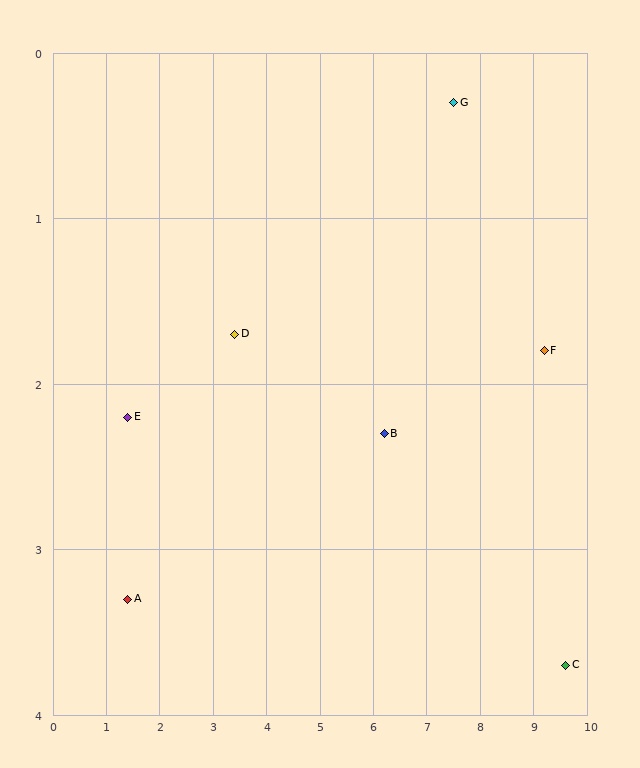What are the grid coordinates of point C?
Point C is at approximately (9.6, 3.7).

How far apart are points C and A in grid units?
Points C and A are about 8.2 grid units apart.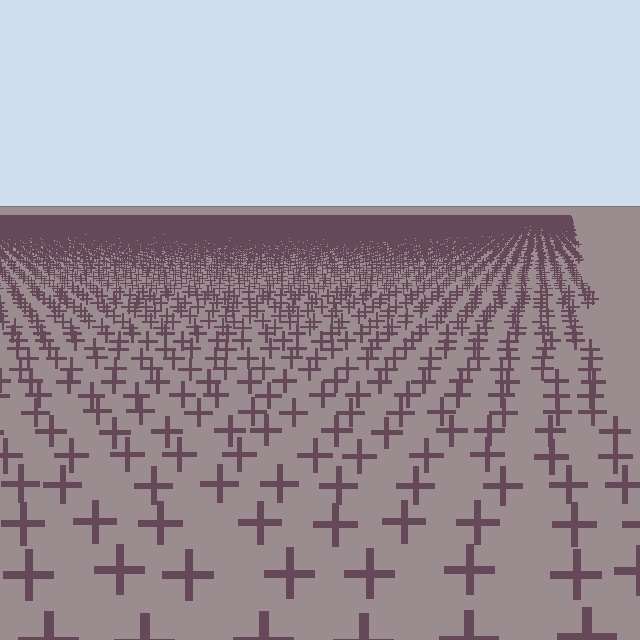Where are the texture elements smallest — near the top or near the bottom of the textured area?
Near the top.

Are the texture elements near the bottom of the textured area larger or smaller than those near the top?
Larger. Near the bottom, elements are closer to the viewer and appear at a bigger on-screen size.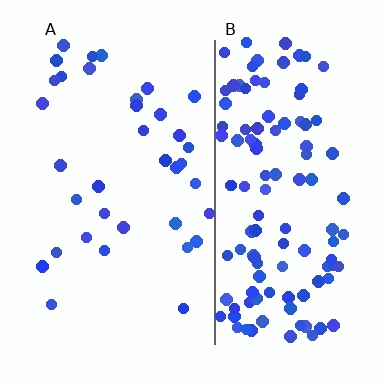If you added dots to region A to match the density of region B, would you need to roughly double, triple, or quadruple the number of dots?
Approximately triple.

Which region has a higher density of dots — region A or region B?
B (the right).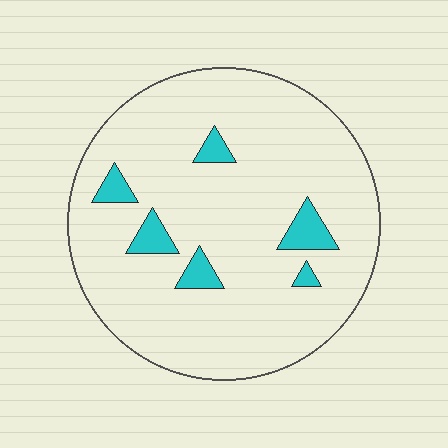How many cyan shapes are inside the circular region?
6.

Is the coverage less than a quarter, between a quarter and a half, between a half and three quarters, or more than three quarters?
Less than a quarter.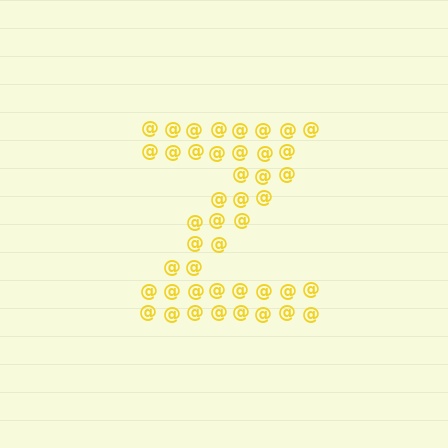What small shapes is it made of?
It is made of small at signs.